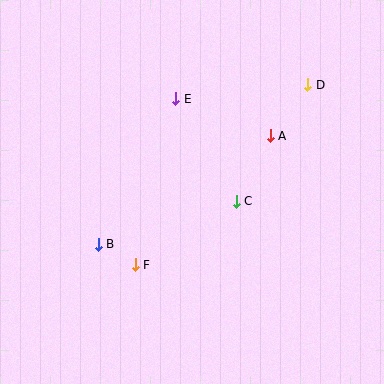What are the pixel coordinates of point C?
Point C is at (236, 201).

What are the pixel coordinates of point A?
Point A is at (270, 136).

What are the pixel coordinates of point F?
Point F is at (135, 265).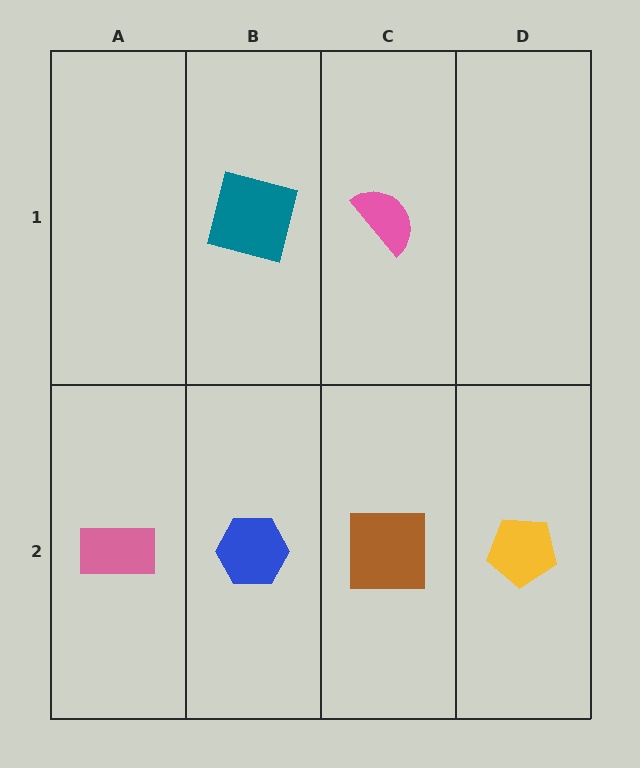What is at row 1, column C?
A pink semicircle.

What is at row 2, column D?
A yellow pentagon.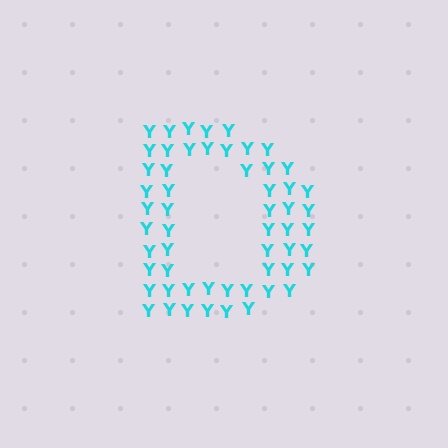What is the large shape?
The large shape is the letter D.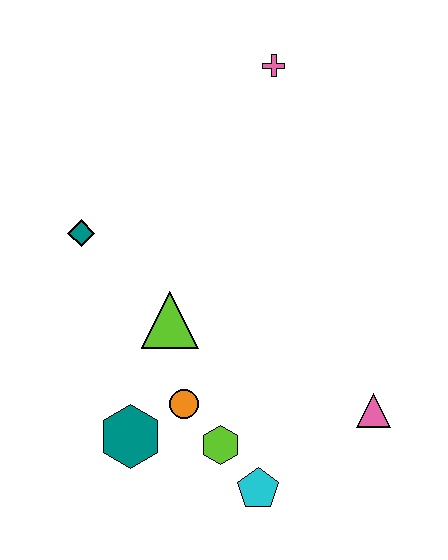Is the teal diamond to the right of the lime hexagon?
No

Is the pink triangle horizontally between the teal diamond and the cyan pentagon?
No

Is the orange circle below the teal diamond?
Yes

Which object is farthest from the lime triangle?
The pink cross is farthest from the lime triangle.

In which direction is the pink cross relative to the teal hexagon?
The pink cross is above the teal hexagon.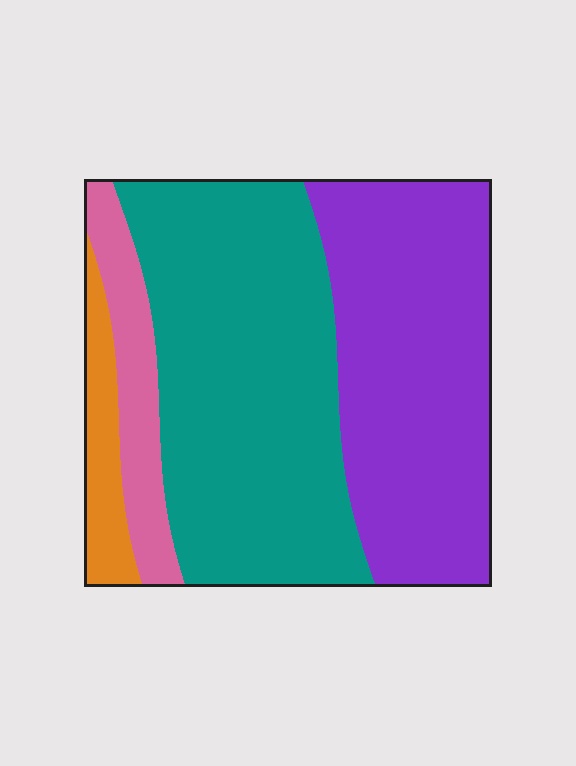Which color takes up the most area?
Teal, at roughly 45%.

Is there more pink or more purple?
Purple.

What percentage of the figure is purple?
Purple covers 38% of the figure.